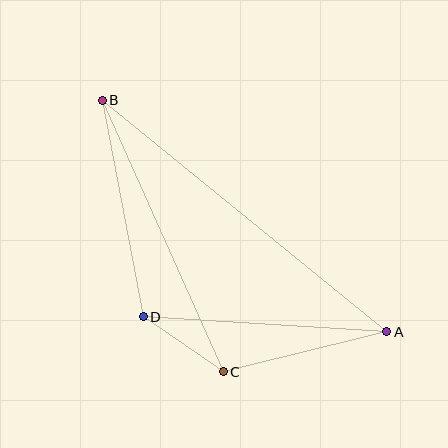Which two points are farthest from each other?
Points A and B are farthest from each other.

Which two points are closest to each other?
Points C and D are closest to each other.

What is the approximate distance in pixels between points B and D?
The distance between B and D is approximately 221 pixels.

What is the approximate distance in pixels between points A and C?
The distance between A and C is approximately 168 pixels.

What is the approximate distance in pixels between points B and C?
The distance between B and C is approximately 297 pixels.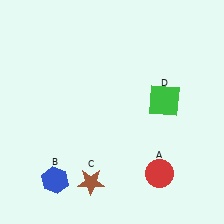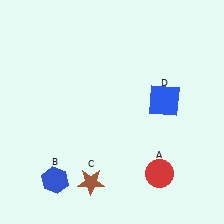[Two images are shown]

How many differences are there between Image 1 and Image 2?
There is 1 difference between the two images.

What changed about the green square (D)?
In Image 1, D is green. In Image 2, it changed to blue.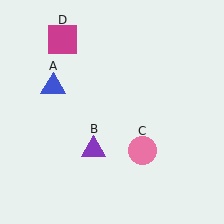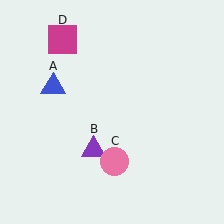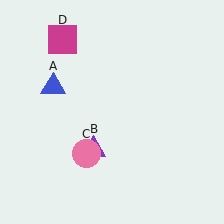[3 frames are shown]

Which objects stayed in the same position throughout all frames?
Blue triangle (object A) and purple triangle (object B) and magenta square (object D) remained stationary.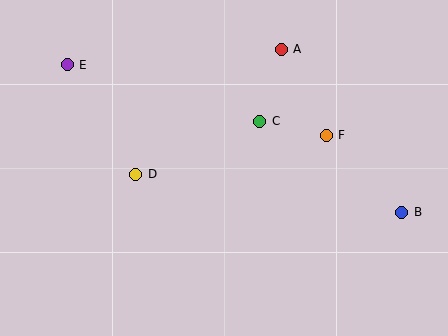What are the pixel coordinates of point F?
Point F is at (326, 135).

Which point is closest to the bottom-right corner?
Point B is closest to the bottom-right corner.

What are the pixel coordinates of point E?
Point E is at (67, 65).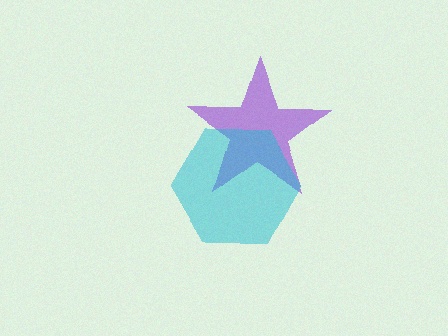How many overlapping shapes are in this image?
There are 2 overlapping shapes in the image.